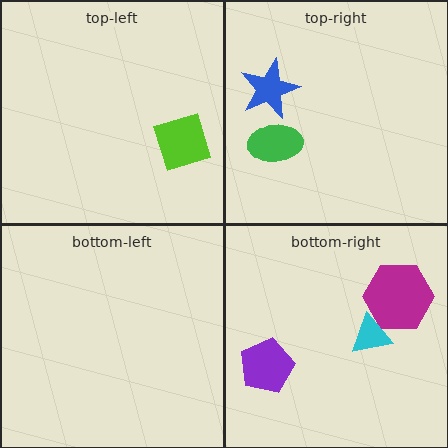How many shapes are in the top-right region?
2.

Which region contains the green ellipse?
The top-right region.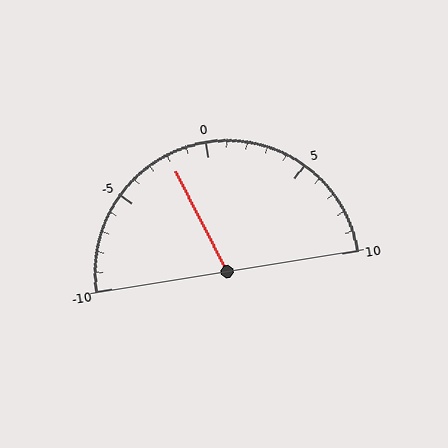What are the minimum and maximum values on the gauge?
The gauge ranges from -10 to 10.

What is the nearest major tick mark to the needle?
The nearest major tick mark is 0.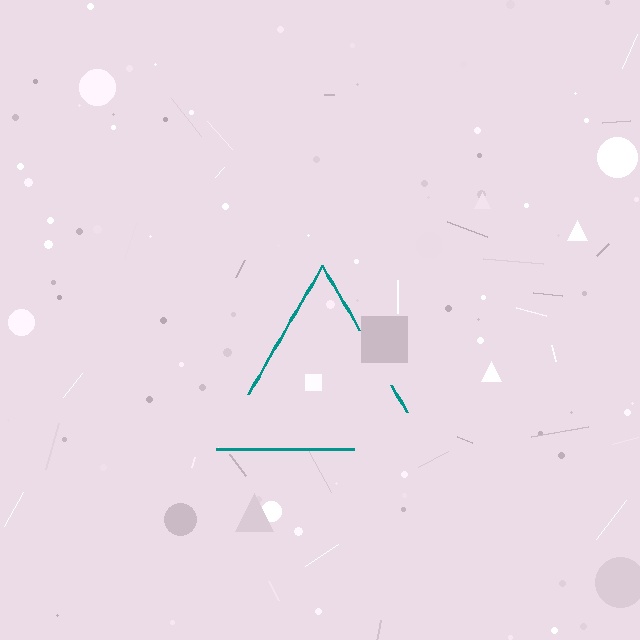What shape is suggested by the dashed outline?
The dashed outline suggests a triangle.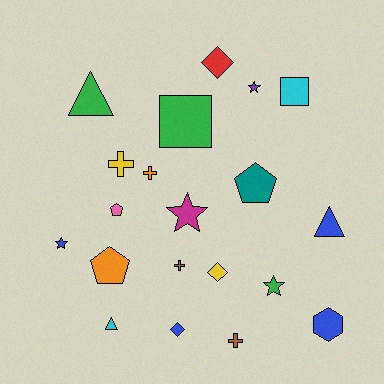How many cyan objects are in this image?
There are 2 cyan objects.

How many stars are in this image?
There are 4 stars.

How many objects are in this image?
There are 20 objects.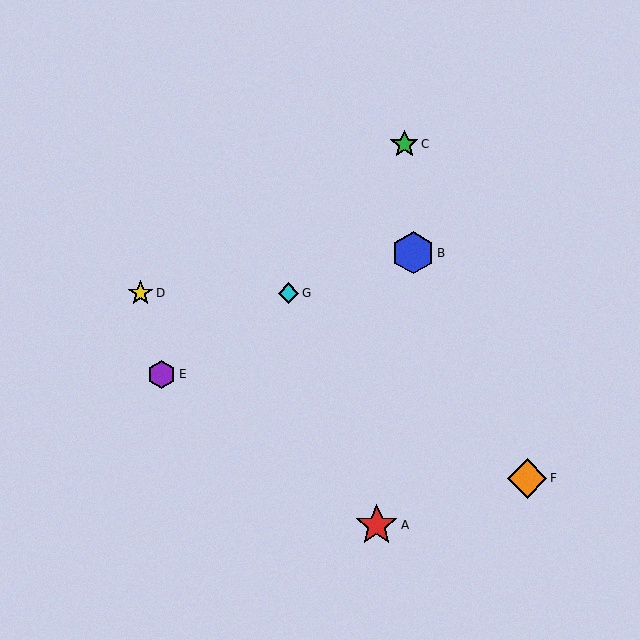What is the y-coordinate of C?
Object C is at y≈144.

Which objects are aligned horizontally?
Objects D, G are aligned horizontally.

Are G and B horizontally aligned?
No, G is at y≈293 and B is at y≈253.